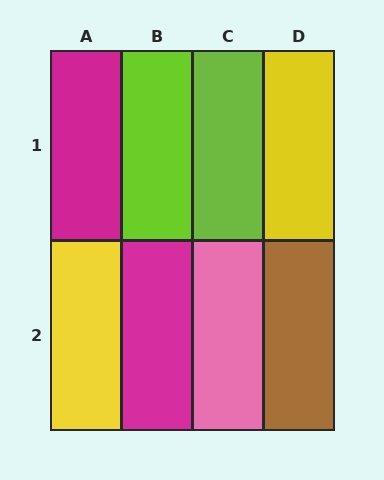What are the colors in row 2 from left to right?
Yellow, magenta, pink, brown.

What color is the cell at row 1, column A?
Magenta.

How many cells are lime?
2 cells are lime.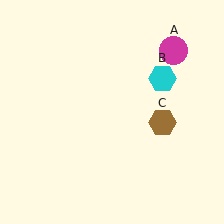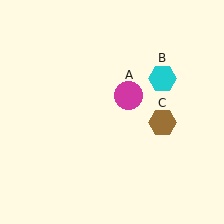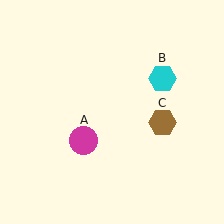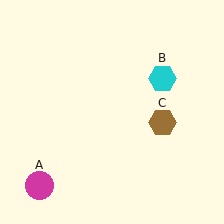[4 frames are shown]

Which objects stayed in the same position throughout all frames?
Cyan hexagon (object B) and brown hexagon (object C) remained stationary.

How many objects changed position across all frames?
1 object changed position: magenta circle (object A).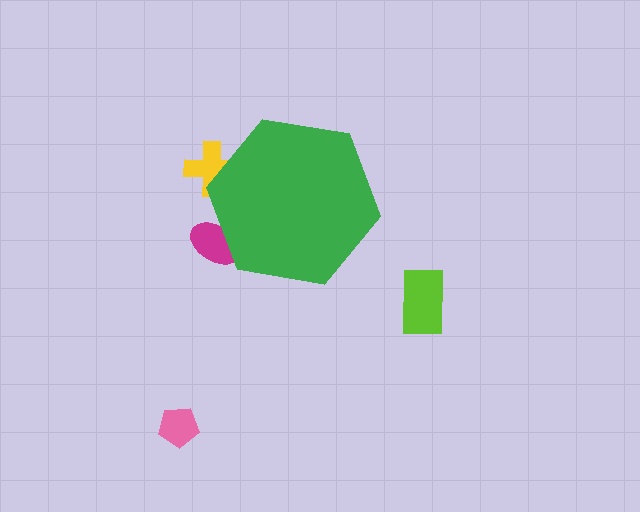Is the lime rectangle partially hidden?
No, the lime rectangle is fully visible.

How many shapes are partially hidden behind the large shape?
2 shapes are partially hidden.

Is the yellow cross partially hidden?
Yes, the yellow cross is partially hidden behind the green hexagon.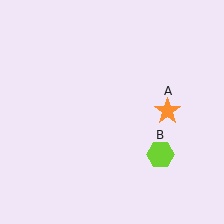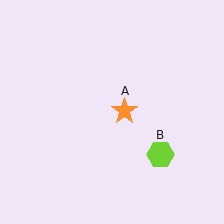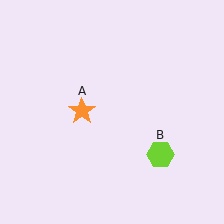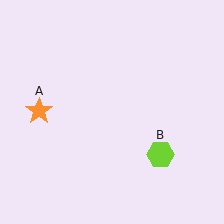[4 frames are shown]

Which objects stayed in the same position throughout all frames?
Lime hexagon (object B) remained stationary.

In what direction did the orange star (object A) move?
The orange star (object A) moved left.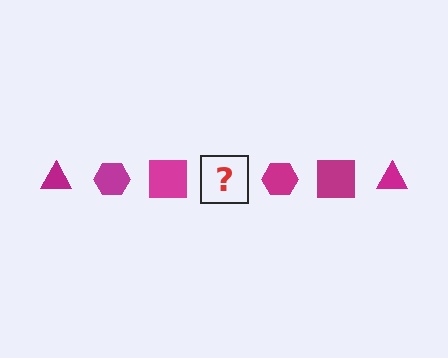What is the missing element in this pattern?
The missing element is a magenta triangle.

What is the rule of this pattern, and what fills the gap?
The rule is that the pattern cycles through triangle, hexagon, square shapes in magenta. The gap should be filled with a magenta triangle.